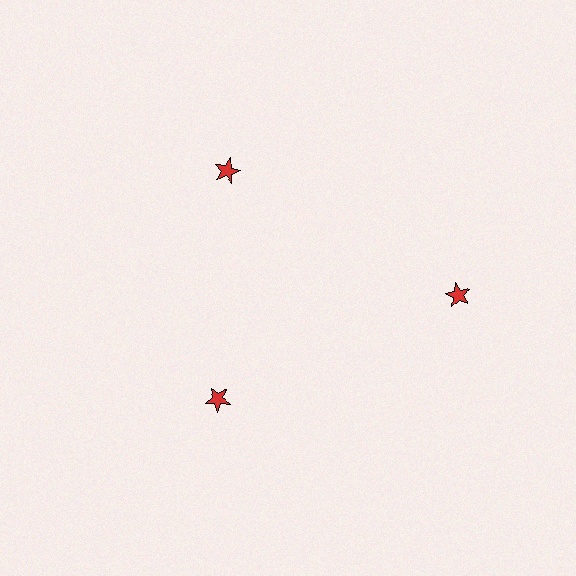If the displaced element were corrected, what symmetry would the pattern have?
It would have 3-fold rotational symmetry — the pattern would map onto itself every 120 degrees.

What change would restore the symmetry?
The symmetry would be restored by moving it inward, back onto the ring so that all 3 stars sit at equal angles and equal distance from the center.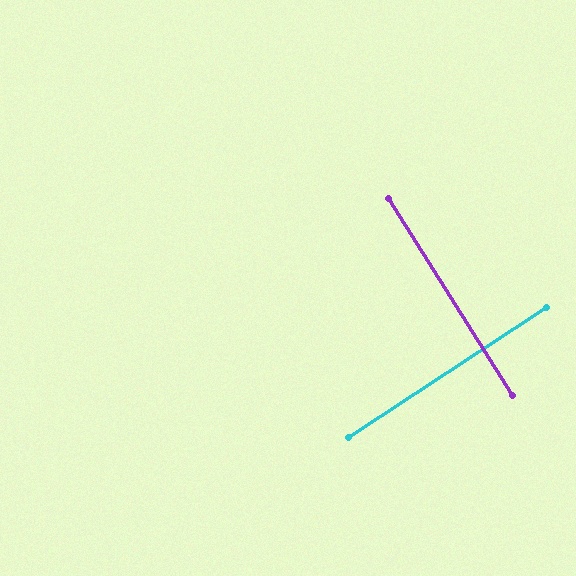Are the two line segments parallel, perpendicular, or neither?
Perpendicular — they meet at approximately 89°.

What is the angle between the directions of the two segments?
Approximately 89 degrees.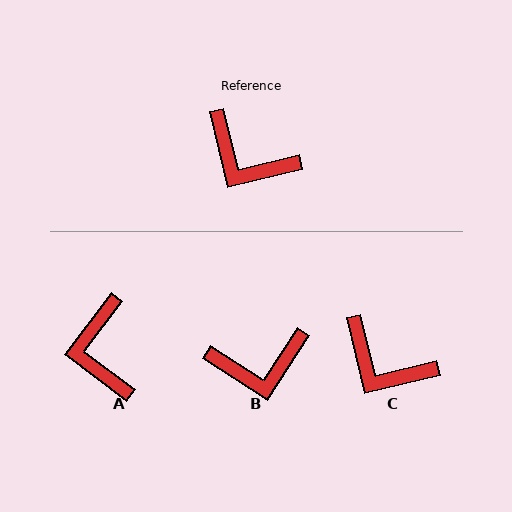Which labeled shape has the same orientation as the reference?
C.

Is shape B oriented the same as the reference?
No, it is off by about 44 degrees.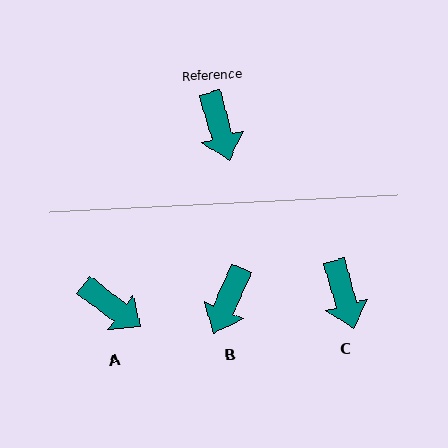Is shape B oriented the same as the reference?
No, it is off by about 39 degrees.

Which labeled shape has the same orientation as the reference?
C.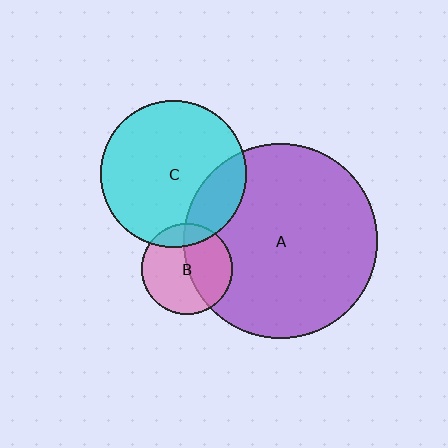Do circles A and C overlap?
Yes.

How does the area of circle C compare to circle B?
Approximately 2.6 times.